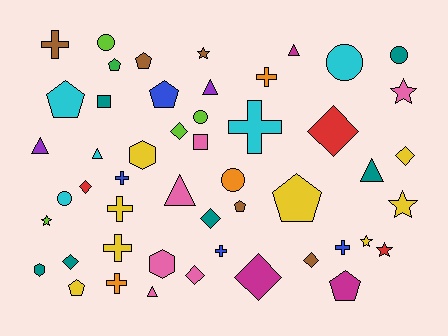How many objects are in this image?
There are 50 objects.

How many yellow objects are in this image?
There are 8 yellow objects.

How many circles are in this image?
There are 6 circles.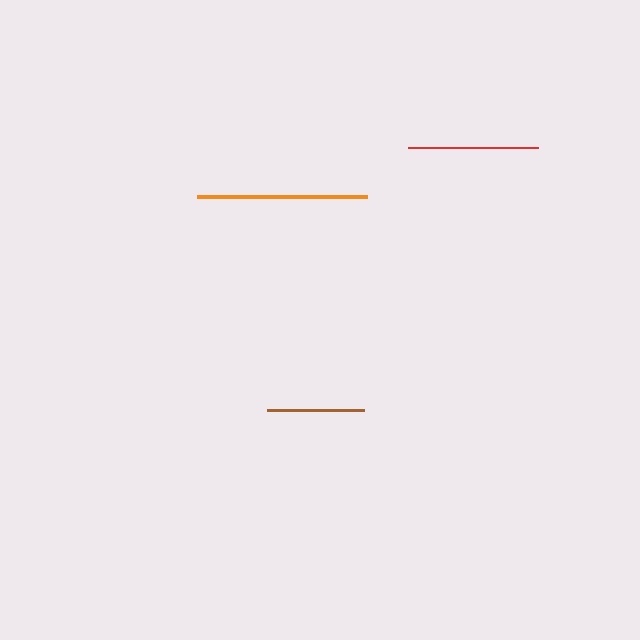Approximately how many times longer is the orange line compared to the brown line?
The orange line is approximately 1.7 times the length of the brown line.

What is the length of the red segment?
The red segment is approximately 130 pixels long.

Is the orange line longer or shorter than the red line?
The orange line is longer than the red line.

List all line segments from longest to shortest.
From longest to shortest: orange, red, brown.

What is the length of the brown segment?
The brown segment is approximately 97 pixels long.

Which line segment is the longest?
The orange line is the longest at approximately 170 pixels.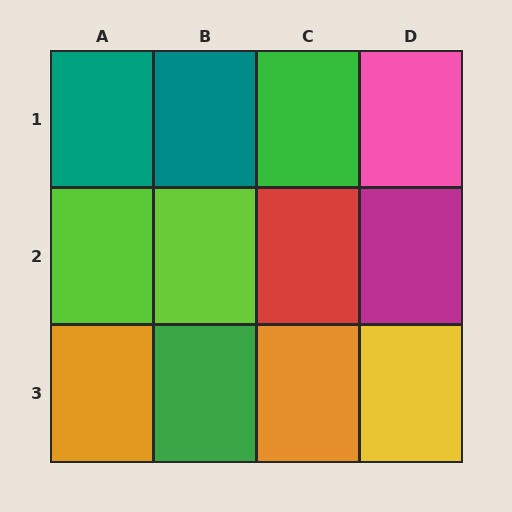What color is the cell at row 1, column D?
Pink.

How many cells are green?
2 cells are green.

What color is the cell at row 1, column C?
Green.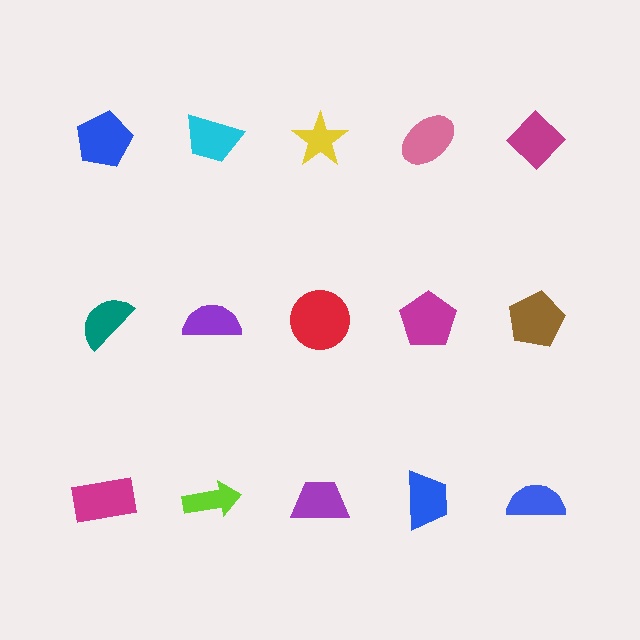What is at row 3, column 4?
A blue trapezoid.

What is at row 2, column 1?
A teal semicircle.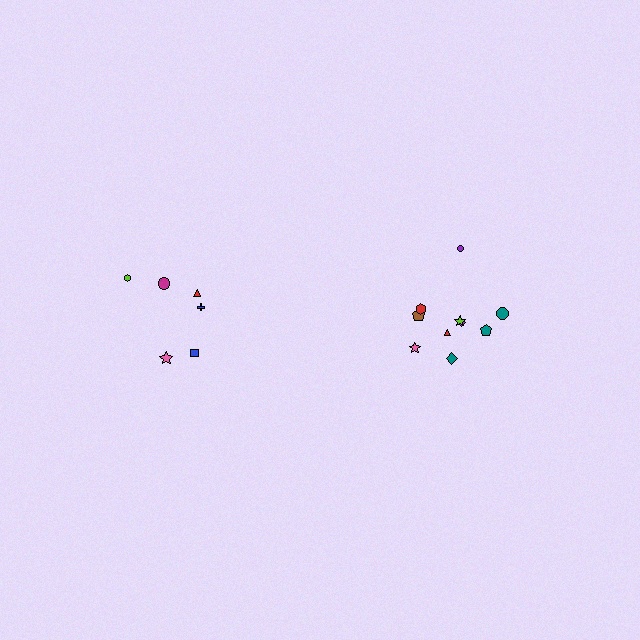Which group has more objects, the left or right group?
The right group.